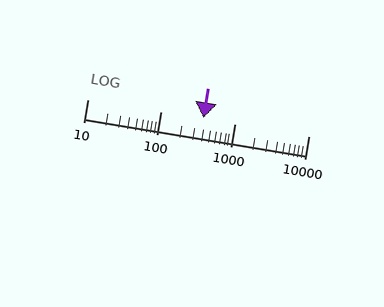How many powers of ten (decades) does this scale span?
The scale spans 3 decades, from 10 to 10000.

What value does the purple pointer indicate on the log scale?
The pointer indicates approximately 380.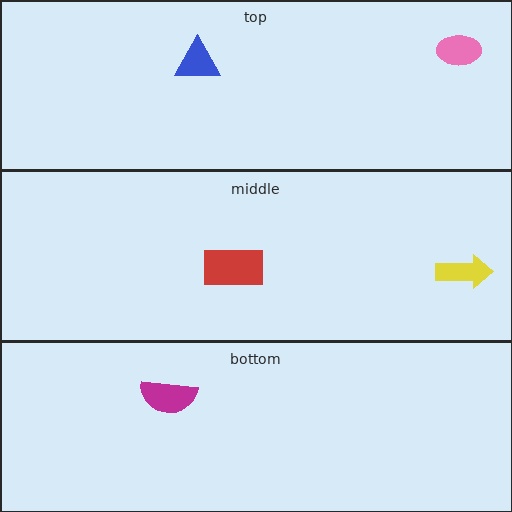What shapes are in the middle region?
The yellow arrow, the red rectangle.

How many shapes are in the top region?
2.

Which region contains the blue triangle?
The top region.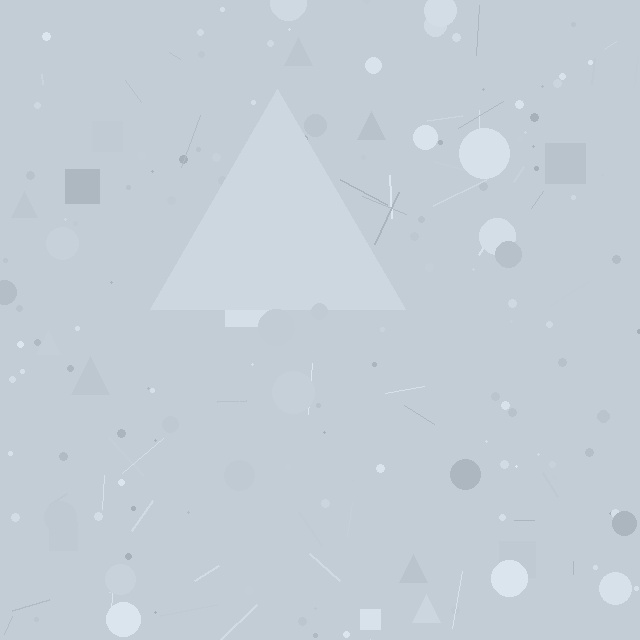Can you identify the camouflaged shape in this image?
The camouflaged shape is a triangle.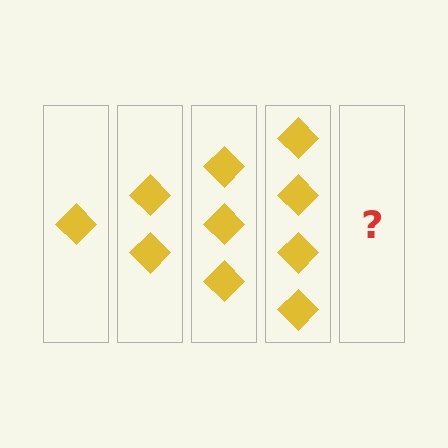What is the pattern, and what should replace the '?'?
The pattern is that each step adds one more diamond. The '?' should be 5 diamonds.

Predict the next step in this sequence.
The next step is 5 diamonds.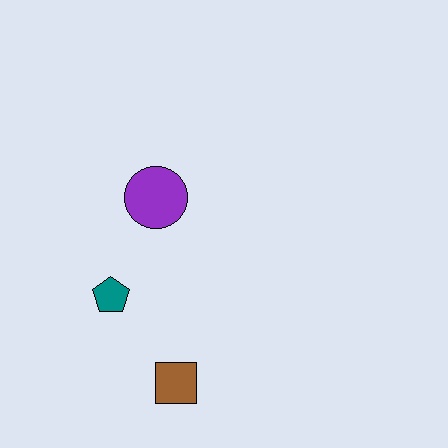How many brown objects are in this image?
There is 1 brown object.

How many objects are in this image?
There are 3 objects.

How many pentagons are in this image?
There is 1 pentagon.